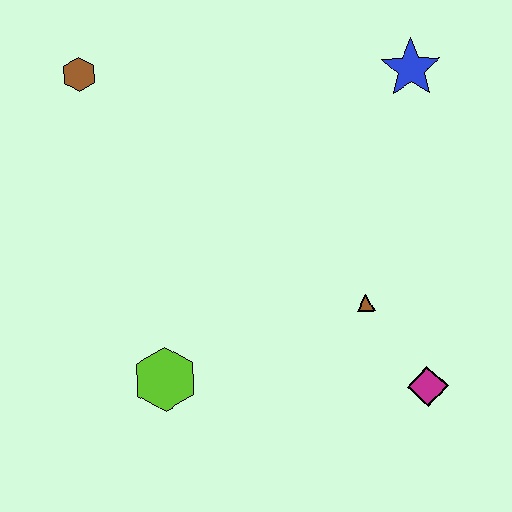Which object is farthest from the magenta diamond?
The brown hexagon is farthest from the magenta diamond.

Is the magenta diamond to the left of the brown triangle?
No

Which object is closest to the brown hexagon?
The lime hexagon is closest to the brown hexagon.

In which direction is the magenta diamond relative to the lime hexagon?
The magenta diamond is to the right of the lime hexagon.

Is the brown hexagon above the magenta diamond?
Yes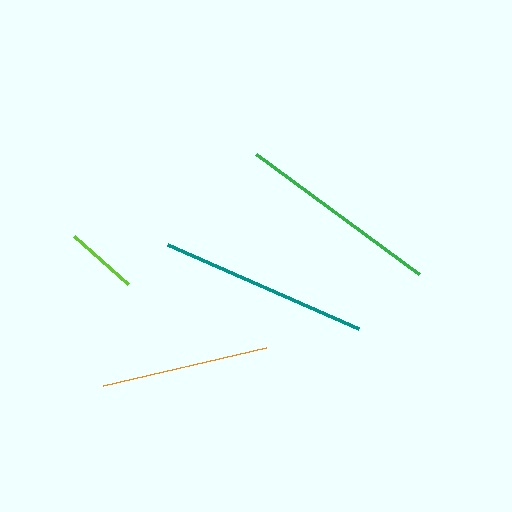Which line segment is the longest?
The teal line is the longest at approximately 209 pixels.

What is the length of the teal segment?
The teal segment is approximately 209 pixels long.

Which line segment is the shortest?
The lime line is the shortest at approximately 72 pixels.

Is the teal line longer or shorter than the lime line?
The teal line is longer than the lime line.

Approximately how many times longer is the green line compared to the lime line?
The green line is approximately 2.8 times the length of the lime line.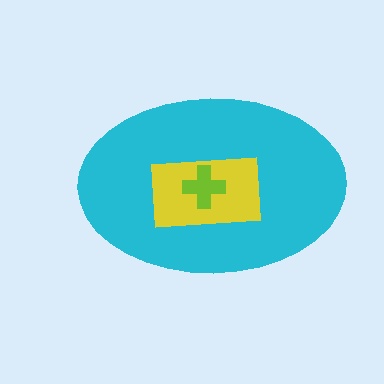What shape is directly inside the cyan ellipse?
The yellow rectangle.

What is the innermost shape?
The lime cross.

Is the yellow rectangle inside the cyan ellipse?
Yes.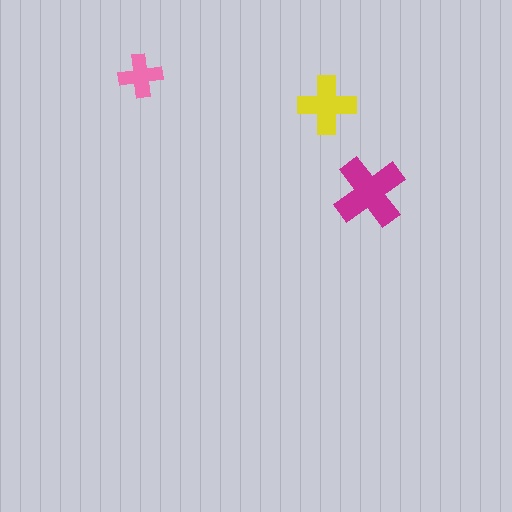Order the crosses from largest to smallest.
the magenta one, the yellow one, the pink one.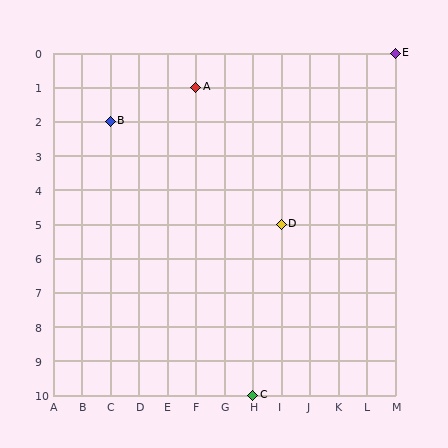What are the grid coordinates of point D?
Point D is at grid coordinates (I, 5).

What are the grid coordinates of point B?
Point B is at grid coordinates (C, 2).